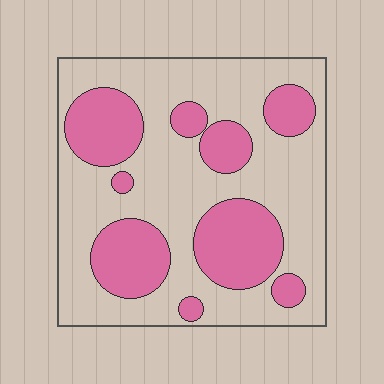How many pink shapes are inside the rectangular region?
9.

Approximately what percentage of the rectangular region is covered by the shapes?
Approximately 35%.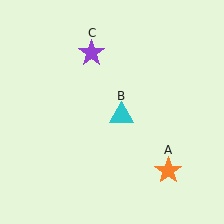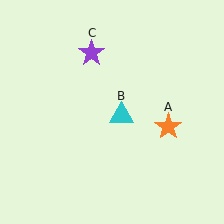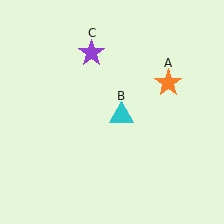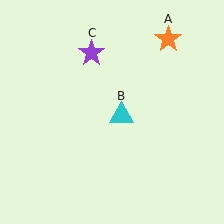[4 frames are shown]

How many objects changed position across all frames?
1 object changed position: orange star (object A).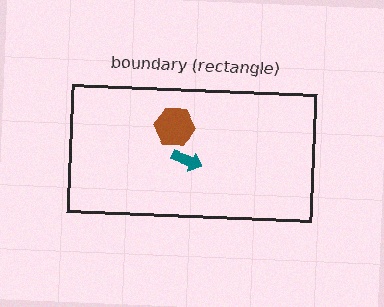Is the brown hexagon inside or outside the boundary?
Inside.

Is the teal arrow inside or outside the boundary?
Inside.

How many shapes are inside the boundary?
2 inside, 0 outside.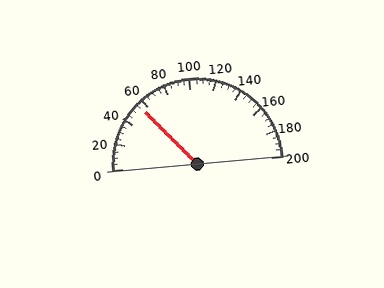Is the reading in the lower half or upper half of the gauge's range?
The reading is in the lower half of the range (0 to 200).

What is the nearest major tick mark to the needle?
The nearest major tick mark is 60.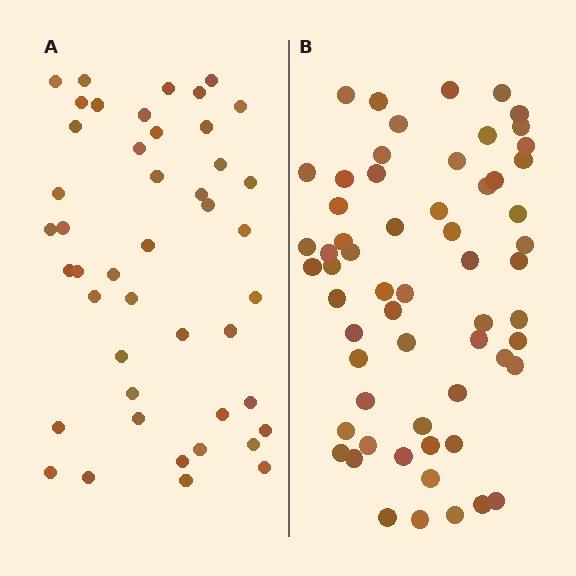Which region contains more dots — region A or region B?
Region B (the right region) has more dots.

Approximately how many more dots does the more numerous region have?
Region B has approximately 15 more dots than region A.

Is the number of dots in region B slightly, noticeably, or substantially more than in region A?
Region B has noticeably more, but not dramatically so. The ratio is roughly 1.3 to 1.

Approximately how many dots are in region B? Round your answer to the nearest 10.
About 60 dots.